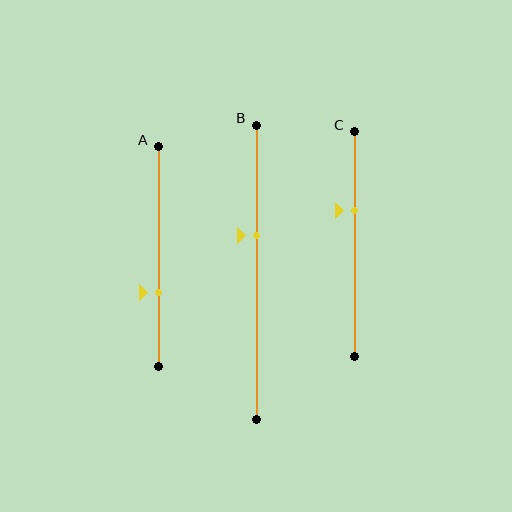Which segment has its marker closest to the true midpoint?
Segment B has its marker closest to the true midpoint.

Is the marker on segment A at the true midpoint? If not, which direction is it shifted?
No, the marker on segment A is shifted downward by about 16% of the segment length.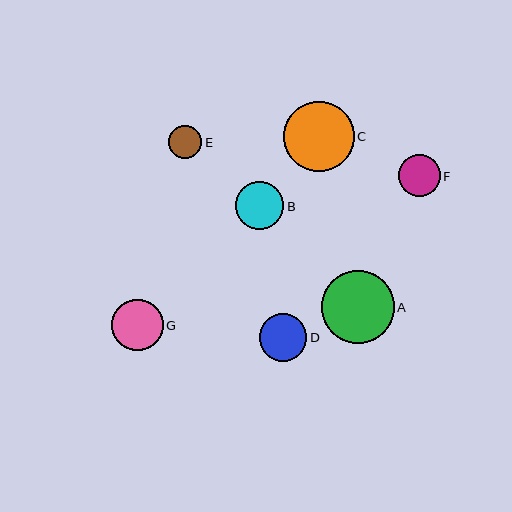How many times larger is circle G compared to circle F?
Circle G is approximately 1.2 times the size of circle F.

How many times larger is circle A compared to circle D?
Circle A is approximately 1.5 times the size of circle D.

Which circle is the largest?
Circle A is the largest with a size of approximately 73 pixels.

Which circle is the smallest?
Circle E is the smallest with a size of approximately 33 pixels.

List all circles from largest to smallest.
From largest to smallest: A, C, G, B, D, F, E.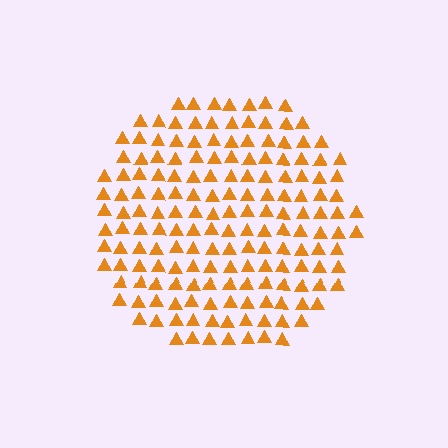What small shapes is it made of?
It is made of small triangles.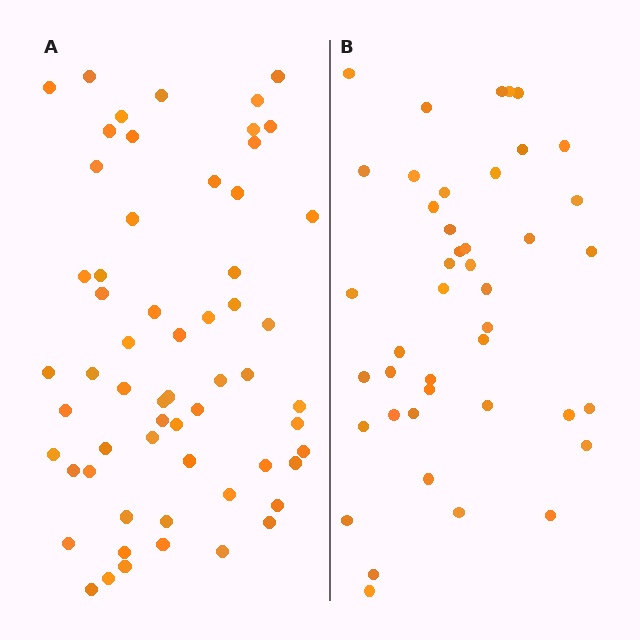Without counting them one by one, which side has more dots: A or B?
Region A (the left region) has more dots.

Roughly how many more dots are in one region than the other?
Region A has approximately 15 more dots than region B.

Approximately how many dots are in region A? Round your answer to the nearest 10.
About 60 dots.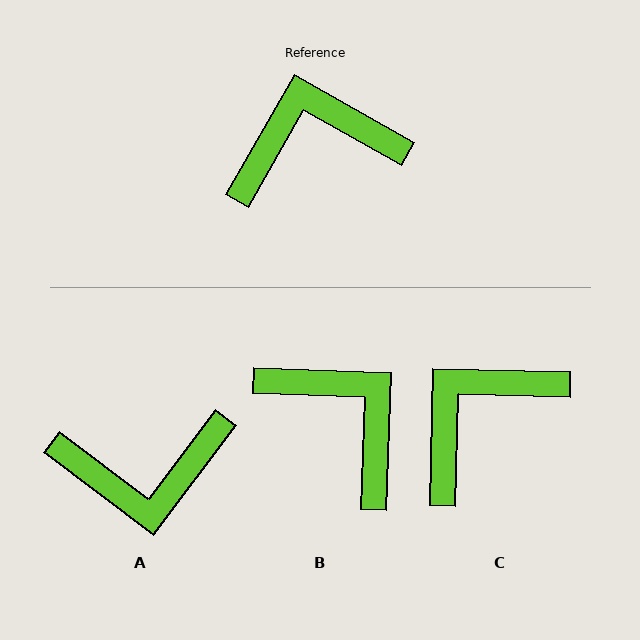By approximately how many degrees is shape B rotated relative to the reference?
Approximately 62 degrees clockwise.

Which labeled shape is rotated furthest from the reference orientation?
A, about 172 degrees away.